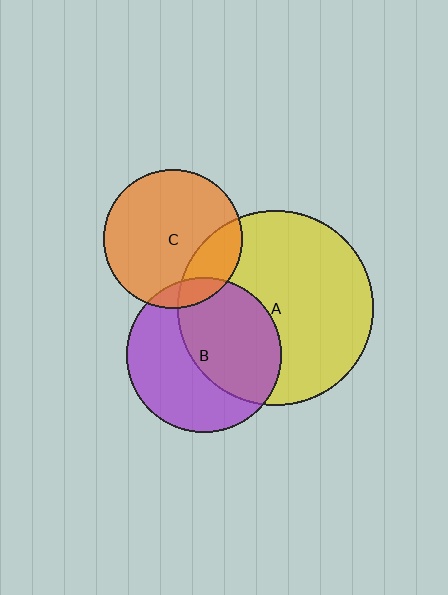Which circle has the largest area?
Circle A (yellow).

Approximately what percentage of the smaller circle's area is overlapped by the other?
Approximately 10%.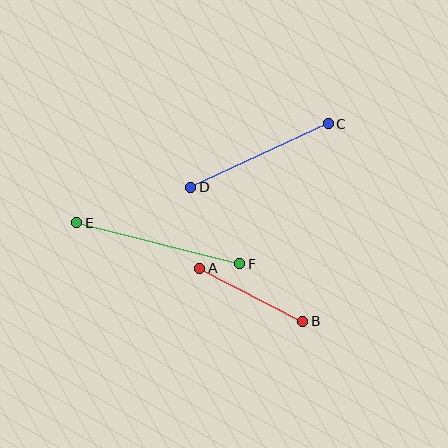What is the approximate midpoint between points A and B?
The midpoint is at approximately (251, 295) pixels.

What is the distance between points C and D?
The distance is approximately 151 pixels.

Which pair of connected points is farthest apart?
Points E and F are farthest apart.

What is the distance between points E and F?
The distance is approximately 168 pixels.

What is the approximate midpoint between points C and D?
The midpoint is at approximately (260, 156) pixels.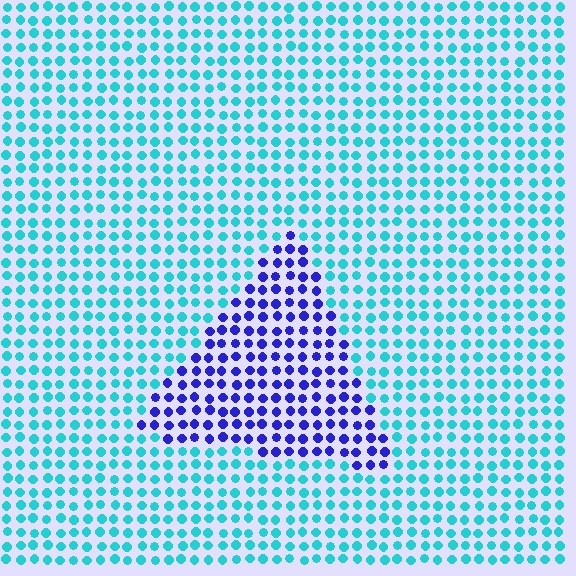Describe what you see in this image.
The image is filled with small cyan elements in a uniform arrangement. A triangle-shaped region is visible where the elements are tinted to a slightly different hue, forming a subtle color boundary.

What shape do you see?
I see a triangle.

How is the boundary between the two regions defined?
The boundary is defined purely by a slight shift in hue (about 62 degrees). Spacing, size, and orientation are identical on both sides.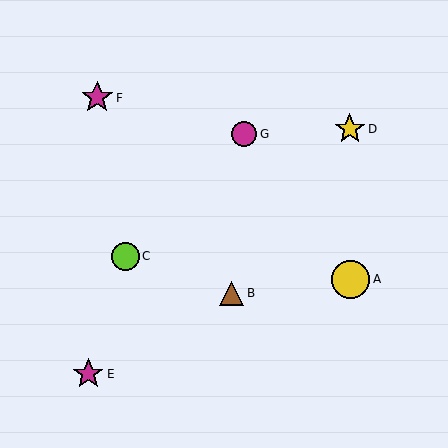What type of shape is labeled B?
Shape B is a brown triangle.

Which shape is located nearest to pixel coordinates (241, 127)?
The magenta circle (labeled G) at (244, 134) is nearest to that location.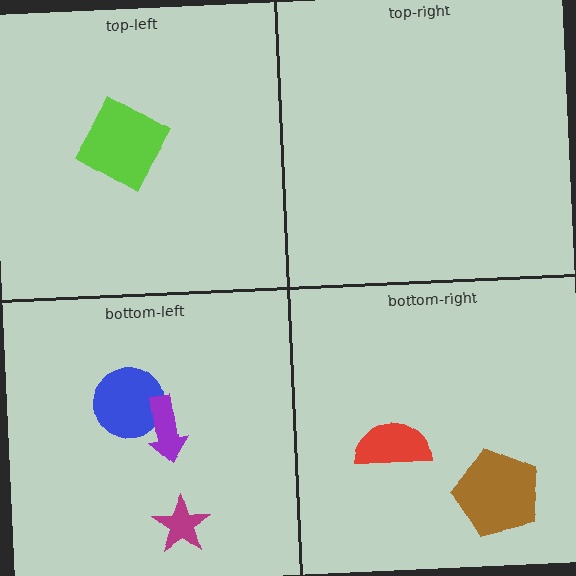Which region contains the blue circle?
The bottom-left region.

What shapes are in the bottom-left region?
The blue circle, the magenta star, the purple arrow.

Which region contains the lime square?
The top-left region.